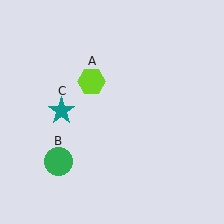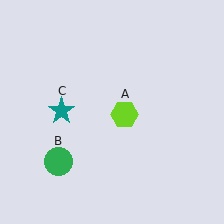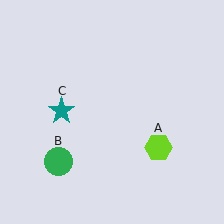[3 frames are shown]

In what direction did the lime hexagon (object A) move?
The lime hexagon (object A) moved down and to the right.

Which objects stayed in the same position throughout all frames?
Green circle (object B) and teal star (object C) remained stationary.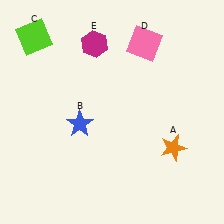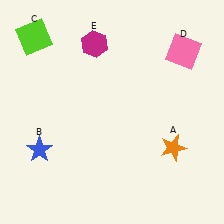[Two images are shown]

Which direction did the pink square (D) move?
The pink square (D) moved right.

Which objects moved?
The objects that moved are: the blue star (B), the pink square (D).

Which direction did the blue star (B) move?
The blue star (B) moved left.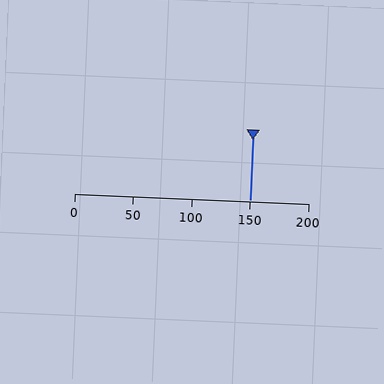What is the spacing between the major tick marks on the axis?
The major ticks are spaced 50 apart.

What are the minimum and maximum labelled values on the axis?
The axis runs from 0 to 200.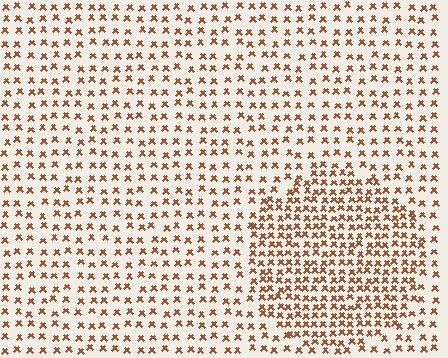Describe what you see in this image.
The image contains small brown elements arranged at two different densities. A circle-shaped region is visible where the elements are more densely packed than the surrounding area.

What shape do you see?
I see a circle.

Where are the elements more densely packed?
The elements are more densely packed inside the circle boundary.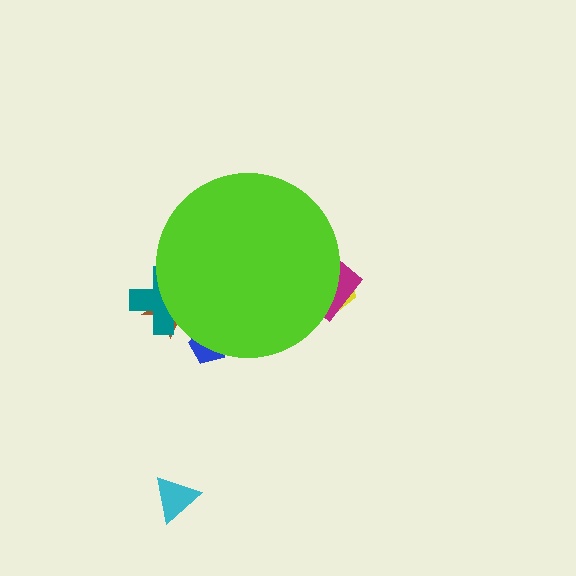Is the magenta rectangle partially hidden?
Yes, the magenta rectangle is partially hidden behind the lime circle.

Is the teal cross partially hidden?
Yes, the teal cross is partially hidden behind the lime circle.